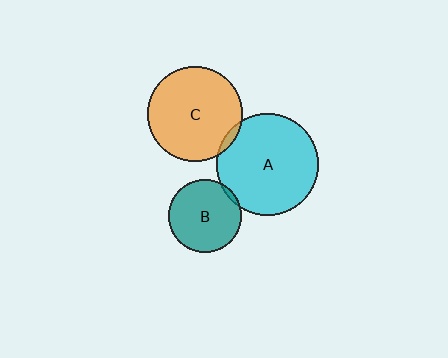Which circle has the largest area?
Circle A (cyan).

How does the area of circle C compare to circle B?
Approximately 1.7 times.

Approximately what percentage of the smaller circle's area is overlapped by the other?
Approximately 5%.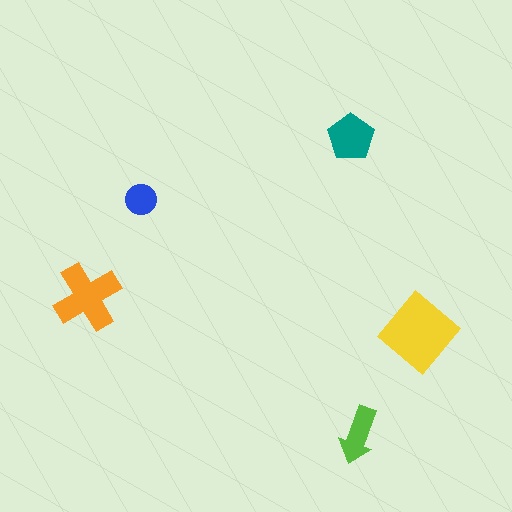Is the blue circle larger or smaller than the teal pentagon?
Smaller.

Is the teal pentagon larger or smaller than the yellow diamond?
Smaller.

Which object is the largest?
The yellow diamond.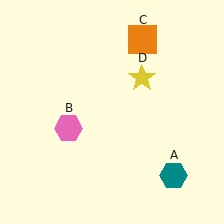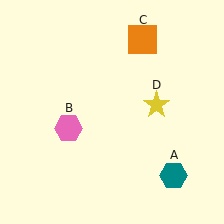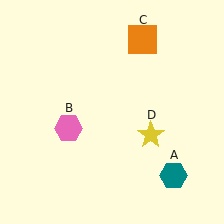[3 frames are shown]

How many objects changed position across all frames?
1 object changed position: yellow star (object D).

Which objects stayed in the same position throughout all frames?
Teal hexagon (object A) and pink hexagon (object B) and orange square (object C) remained stationary.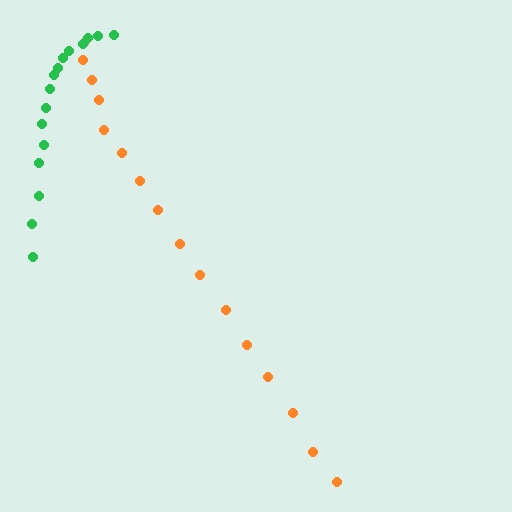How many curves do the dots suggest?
There are 2 distinct paths.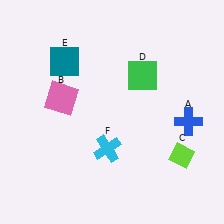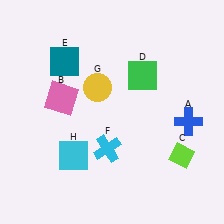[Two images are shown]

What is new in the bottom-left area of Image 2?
A cyan square (H) was added in the bottom-left area of Image 2.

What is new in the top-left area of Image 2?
A yellow circle (G) was added in the top-left area of Image 2.